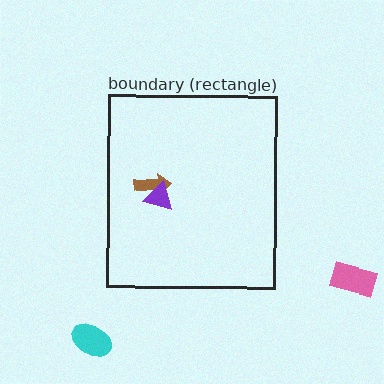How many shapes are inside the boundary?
2 inside, 2 outside.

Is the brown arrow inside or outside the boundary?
Inside.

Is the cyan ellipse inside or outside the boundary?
Outside.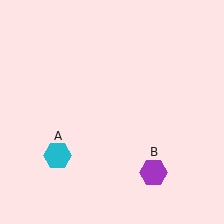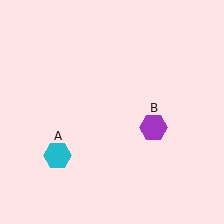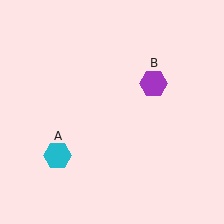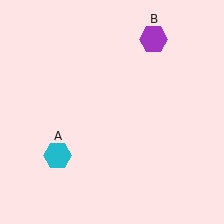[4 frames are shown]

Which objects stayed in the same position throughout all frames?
Cyan hexagon (object A) remained stationary.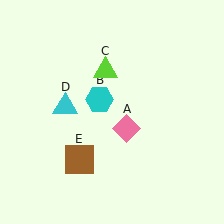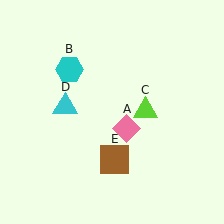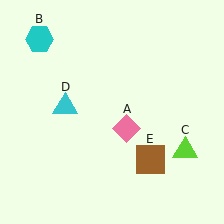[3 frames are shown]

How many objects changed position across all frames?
3 objects changed position: cyan hexagon (object B), lime triangle (object C), brown square (object E).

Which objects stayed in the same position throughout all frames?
Pink diamond (object A) and cyan triangle (object D) remained stationary.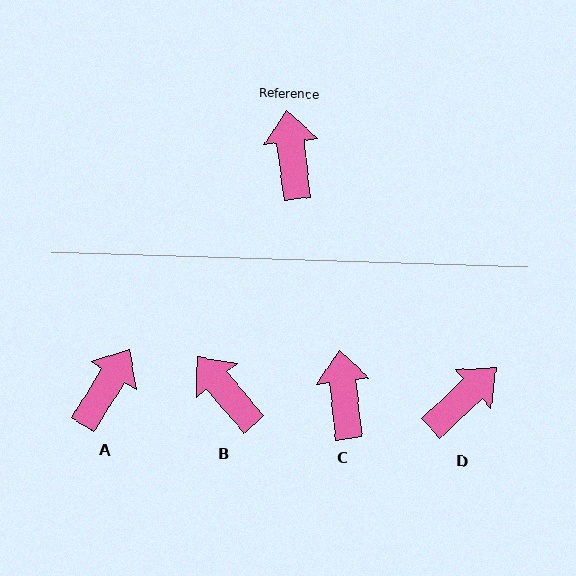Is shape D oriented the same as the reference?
No, it is off by about 54 degrees.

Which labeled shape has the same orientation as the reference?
C.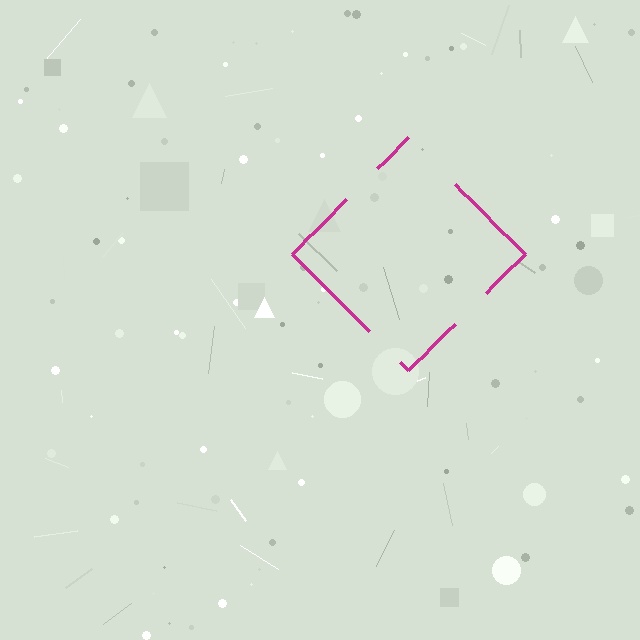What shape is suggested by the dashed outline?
The dashed outline suggests a diamond.